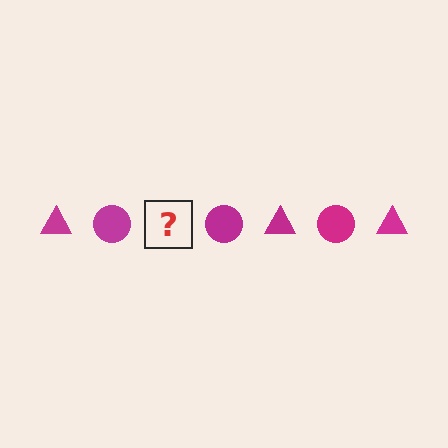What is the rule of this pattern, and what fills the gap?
The rule is that the pattern cycles through triangle, circle shapes in magenta. The gap should be filled with a magenta triangle.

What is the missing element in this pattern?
The missing element is a magenta triangle.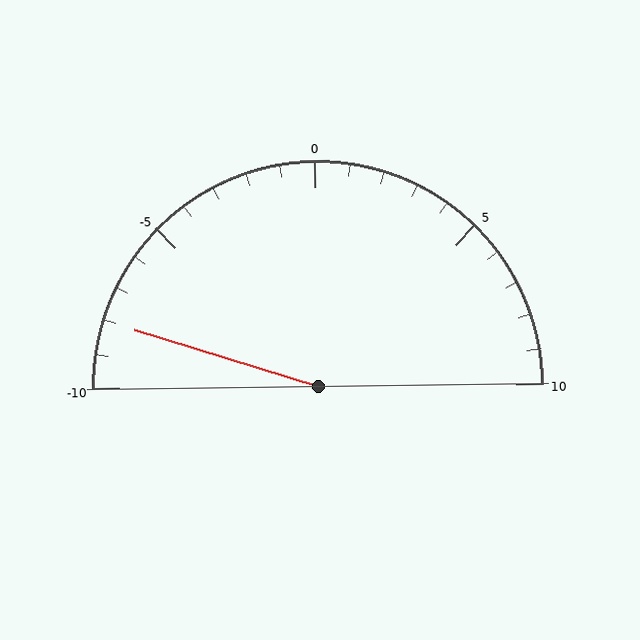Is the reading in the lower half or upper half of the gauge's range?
The reading is in the lower half of the range (-10 to 10).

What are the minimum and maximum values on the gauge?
The gauge ranges from -10 to 10.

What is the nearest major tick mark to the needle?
The nearest major tick mark is -10.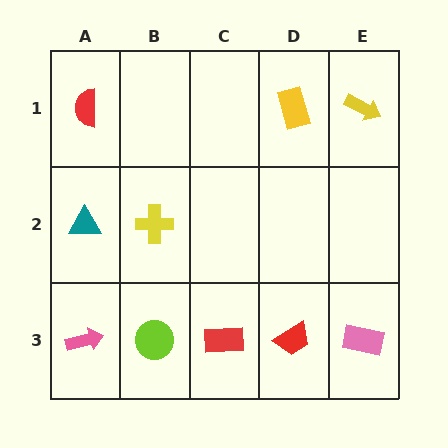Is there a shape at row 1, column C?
No, that cell is empty.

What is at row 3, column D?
A red trapezoid.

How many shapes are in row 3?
5 shapes.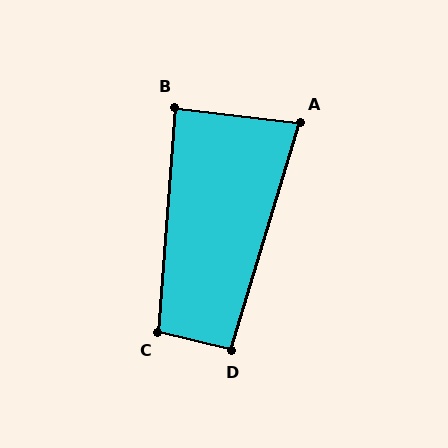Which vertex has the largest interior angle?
C, at approximately 100 degrees.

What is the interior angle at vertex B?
Approximately 87 degrees (approximately right).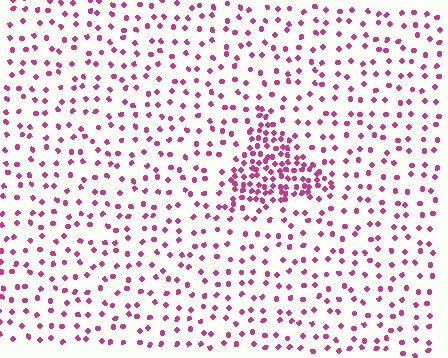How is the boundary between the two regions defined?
The boundary is defined by a change in element density (approximately 2.8x ratio). All elements are the same color, size, and shape.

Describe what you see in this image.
The image contains small magenta elements arranged at two different densities. A triangle-shaped region is visible where the elements are more densely packed than the surrounding area.